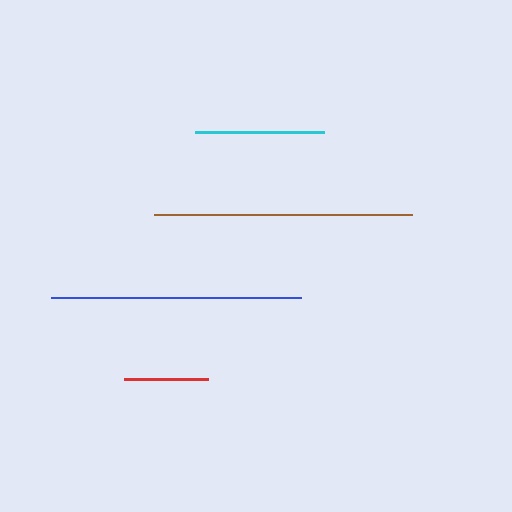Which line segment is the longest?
The brown line is the longest at approximately 258 pixels.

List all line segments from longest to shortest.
From longest to shortest: brown, blue, cyan, red.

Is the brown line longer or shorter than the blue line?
The brown line is longer than the blue line.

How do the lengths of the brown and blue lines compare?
The brown and blue lines are approximately the same length.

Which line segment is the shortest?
The red line is the shortest at approximately 84 pixels.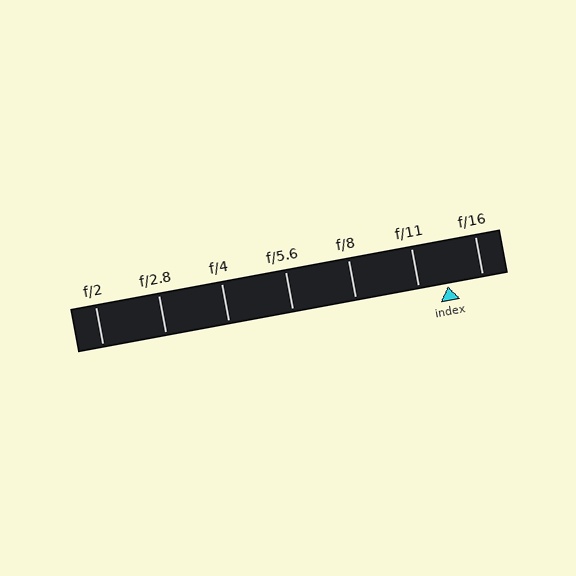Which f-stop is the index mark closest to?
The index mark is closest to f/11.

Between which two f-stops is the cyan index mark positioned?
The index mark is between f/11 and f/16.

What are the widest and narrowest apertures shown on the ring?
The widest aperture shown is f/2 and the narrowest is f/16.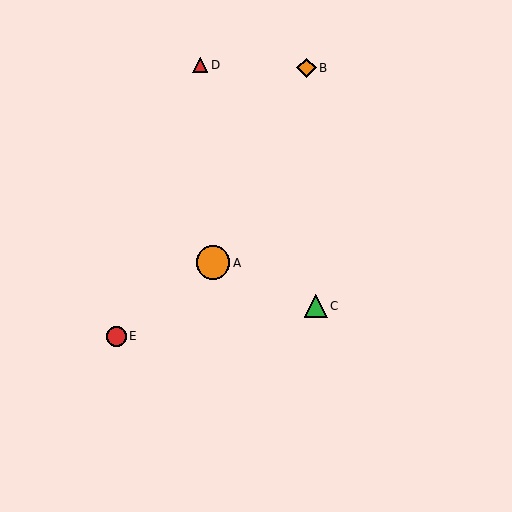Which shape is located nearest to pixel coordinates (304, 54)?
The orange diamond (labeled B) at (307, 68) is nearest to that location.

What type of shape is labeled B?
Shape B is an orange diamond.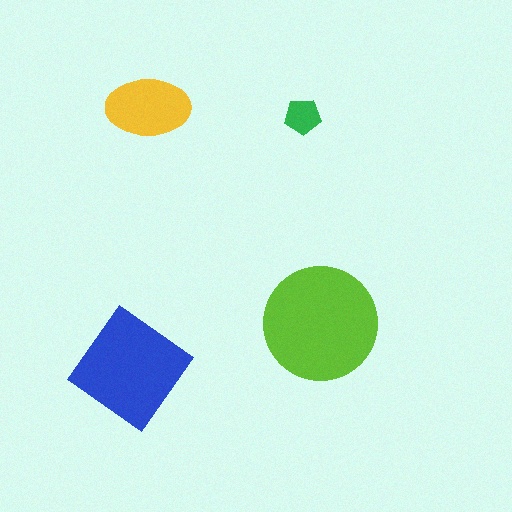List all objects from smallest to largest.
The green pentagon, the yellow ellipse, the blue diamond, the lime circle.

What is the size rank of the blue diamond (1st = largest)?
2nd.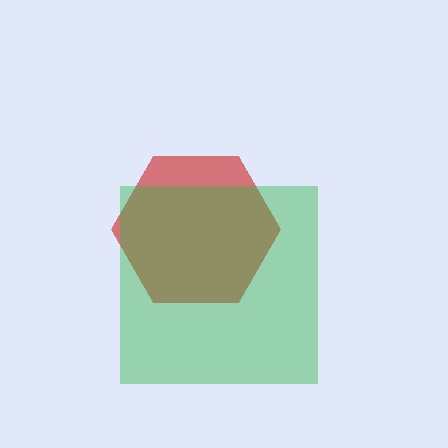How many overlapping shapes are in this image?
There are 2 overlapping shapes in the image.